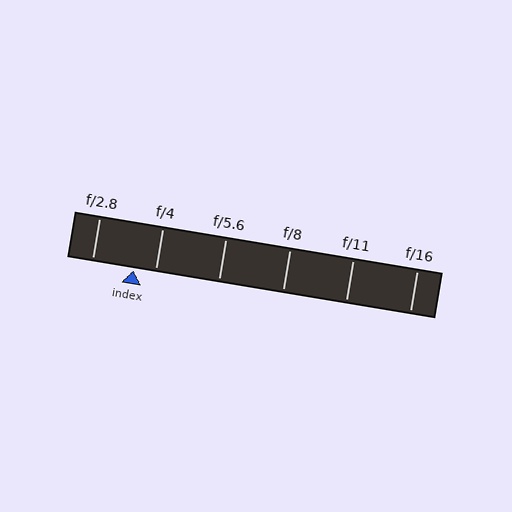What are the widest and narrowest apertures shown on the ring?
The widest aperture shown is f/2.8 and the narrowest is f/16.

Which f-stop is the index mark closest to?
The index mark is closest to f/4.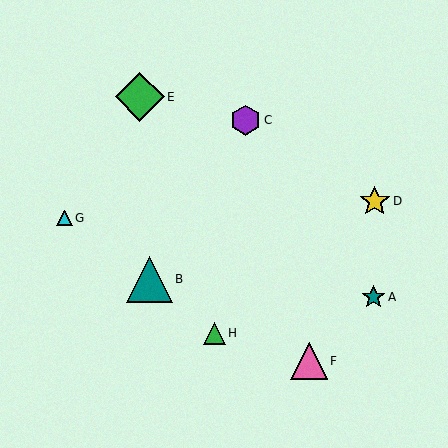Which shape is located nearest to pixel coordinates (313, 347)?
The pink triangle (labeled F) at (309, 361) is nearest to that location.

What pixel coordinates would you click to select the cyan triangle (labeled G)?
Click at (64, 218) to select the cyan triangle G.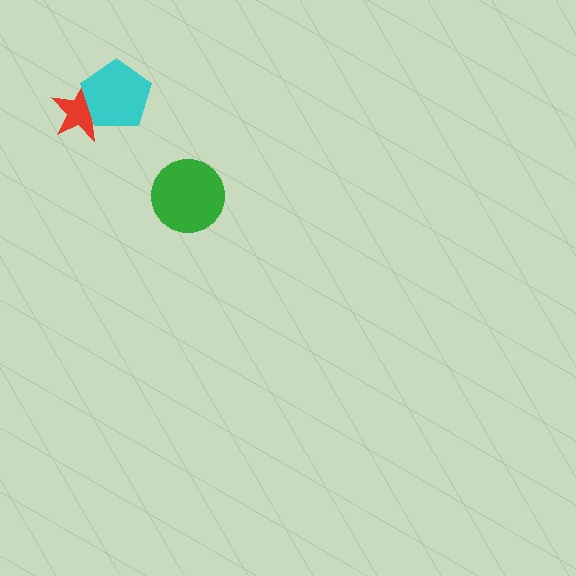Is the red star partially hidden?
Yes, it is partially covered by another shape.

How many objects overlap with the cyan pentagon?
1 object overlaps with the cyan pentagon.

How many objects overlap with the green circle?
0 objects overlap with the green circle.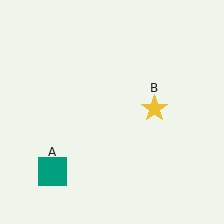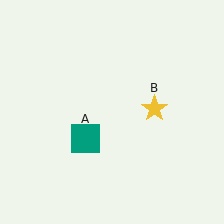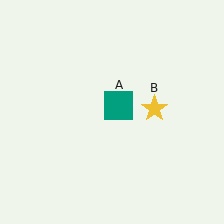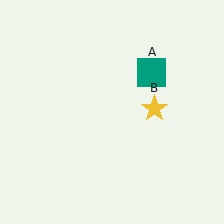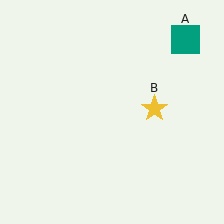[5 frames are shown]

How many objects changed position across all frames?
1 object changed position: teal square (object A).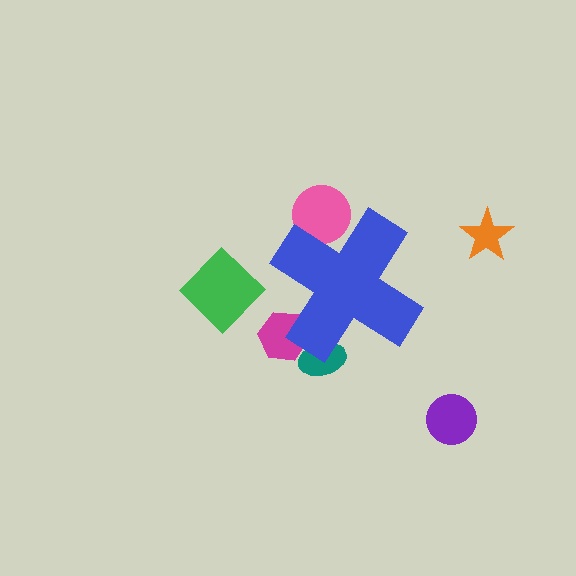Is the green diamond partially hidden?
No, the green diamond is fully visible.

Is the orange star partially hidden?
No, the orange star is fully visible.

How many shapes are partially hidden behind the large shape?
3 shapes are partially hidden.